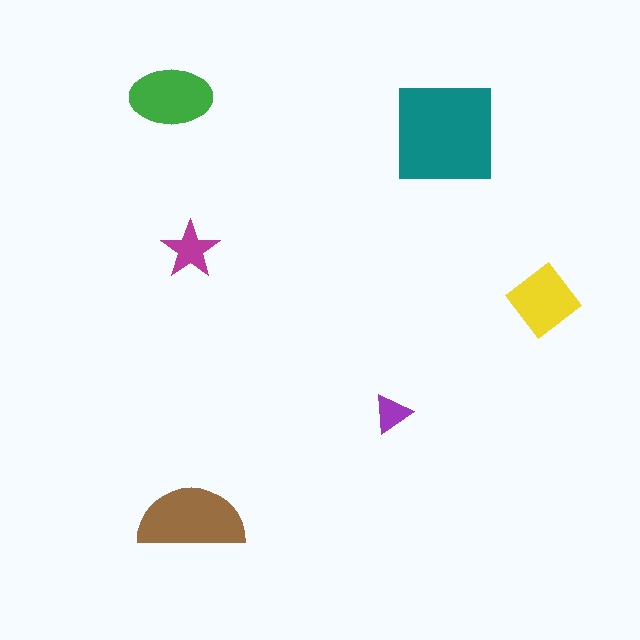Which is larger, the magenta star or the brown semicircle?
The brown semicircle.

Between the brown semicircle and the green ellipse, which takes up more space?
The brown semicircle.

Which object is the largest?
The teal square.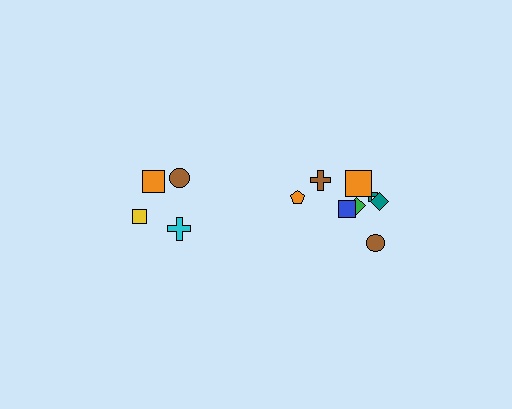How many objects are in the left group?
There are 4 objects.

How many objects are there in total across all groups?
There are 12 objects.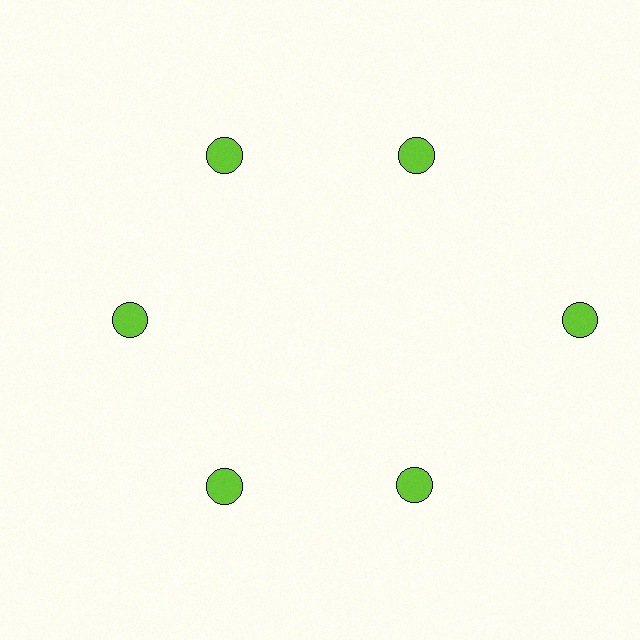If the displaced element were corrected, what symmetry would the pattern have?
It would have 6-fold rotational symmetry — the pattern would map onto itself every 60 degrees.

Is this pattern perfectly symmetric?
No. The 6 lime circles are arranged in a ring, but one element near the 3 o'clock position is pushed outward from the center, breaking the 6-fold rotational symmetry.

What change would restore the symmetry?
The symmetry would be restored by moving it inward, back onto the ring so that all 6 circles sit at equal angles and equal distance from the center.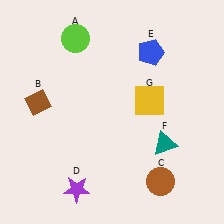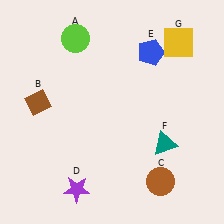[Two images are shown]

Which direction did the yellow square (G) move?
The yellow square (G) moved up.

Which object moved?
The yellow square (G) moved up.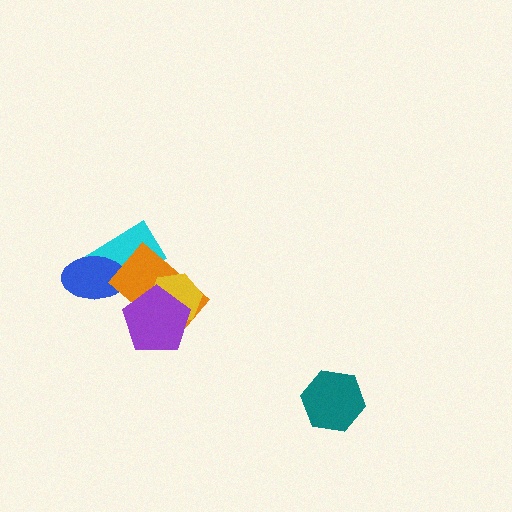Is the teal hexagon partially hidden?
No, no other shape covers it.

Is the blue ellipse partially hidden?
Yes, it is partially covered by another shape.